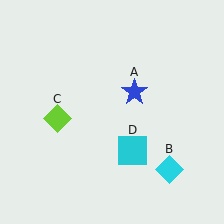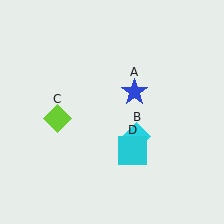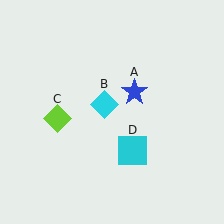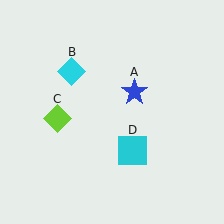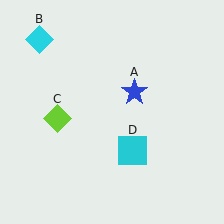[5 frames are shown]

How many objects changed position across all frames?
1 object changed position: cyan diamond (object B).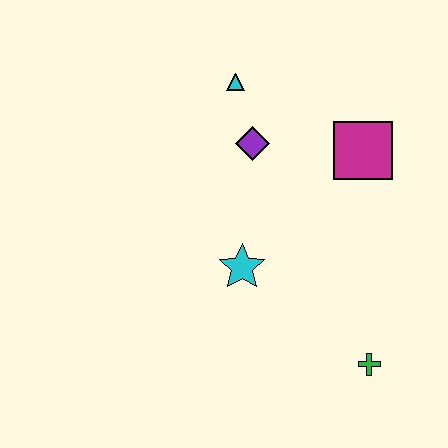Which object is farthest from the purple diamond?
The green cross is farthest from the purple diamond.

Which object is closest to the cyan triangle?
The purple diamond is closest to the cyan triangle.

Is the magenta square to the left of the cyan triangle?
No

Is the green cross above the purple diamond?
No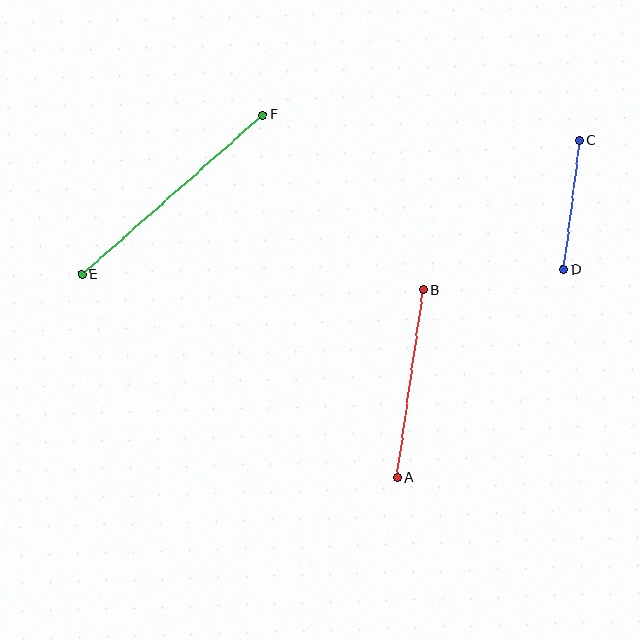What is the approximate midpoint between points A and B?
The midpoint is at approximately (410, 383) pixels.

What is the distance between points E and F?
The distance is approximately 241 pixels.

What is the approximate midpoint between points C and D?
The midpoint is at approximately (571, 205) pixels.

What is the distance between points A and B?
The distance is approximately 190 pixels.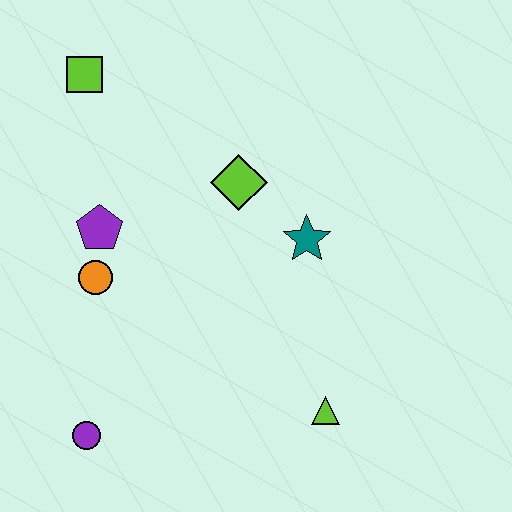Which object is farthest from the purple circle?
The lime square is farthest from the purple circle.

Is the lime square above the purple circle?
Yes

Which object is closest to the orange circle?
The purple pentagon is closest to the orange circle.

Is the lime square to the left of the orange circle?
Yes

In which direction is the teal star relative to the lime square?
The teal star is to the right of the lime square.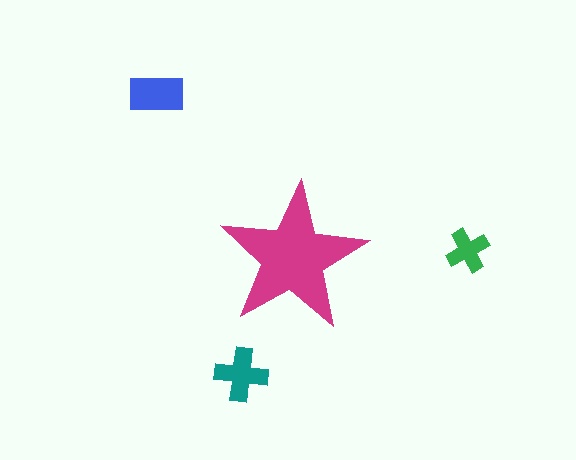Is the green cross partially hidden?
No, the green cross is fully visible.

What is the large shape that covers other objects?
A magenta star.